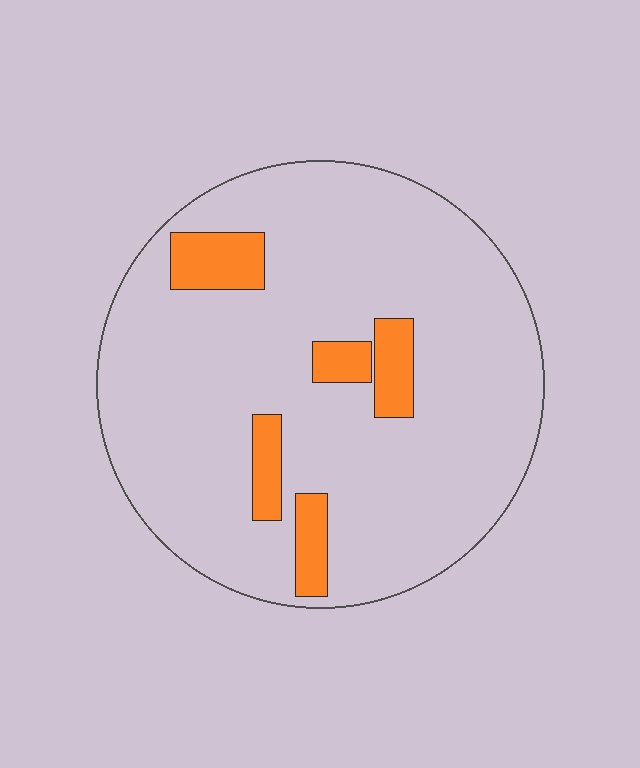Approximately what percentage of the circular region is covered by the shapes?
Approximately 10%.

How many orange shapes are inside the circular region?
5.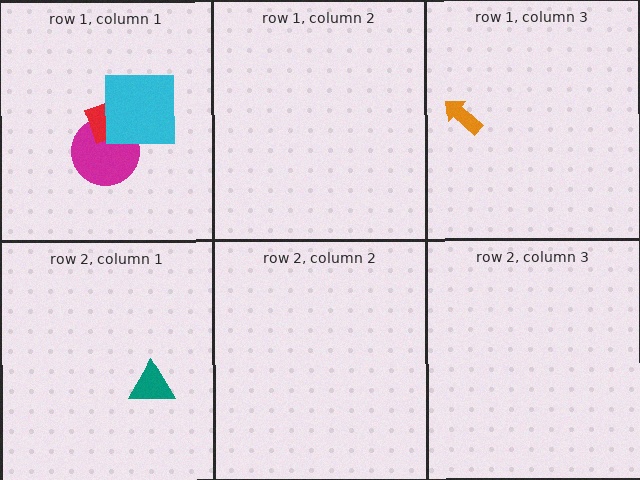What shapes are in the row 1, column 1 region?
The magenta circle, the red diamond, the cyan square.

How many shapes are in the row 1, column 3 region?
1.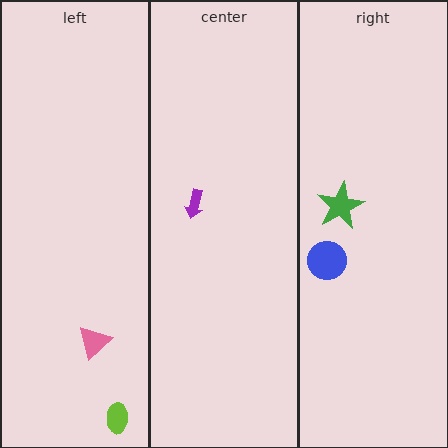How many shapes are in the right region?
2.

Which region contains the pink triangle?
The left region.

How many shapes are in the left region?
2.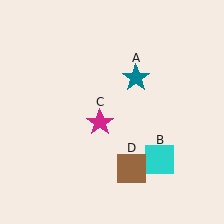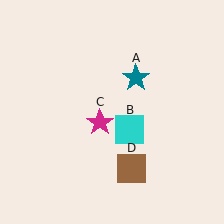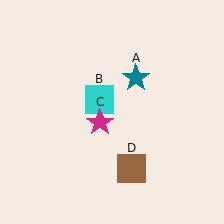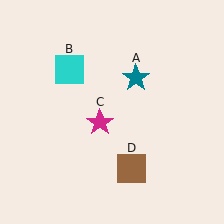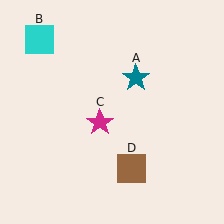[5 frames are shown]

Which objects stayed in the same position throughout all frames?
Teal star (object A) and magenta star (object C) and brown square (object D) remained stationary.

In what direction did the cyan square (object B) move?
The cyan square (object B) moved up and to the left.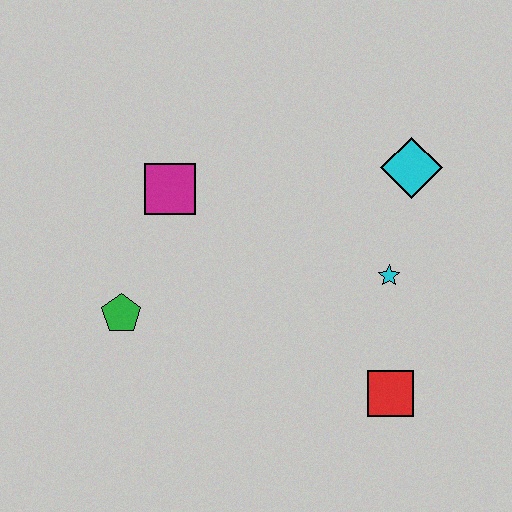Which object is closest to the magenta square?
The green pentagon is closest to the magenta square.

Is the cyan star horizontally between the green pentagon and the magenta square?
No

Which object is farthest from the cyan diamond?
The green pentagon is farthest from the cyan diamond.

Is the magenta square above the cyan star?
Yes